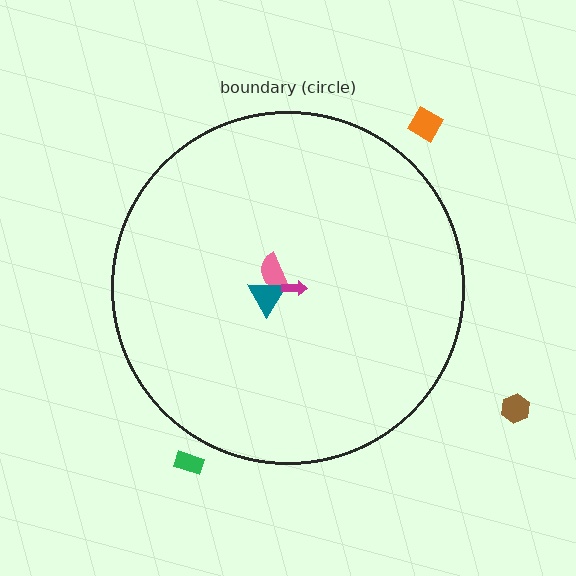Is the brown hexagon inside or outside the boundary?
Outside.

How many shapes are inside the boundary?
3 inside, 3 outside.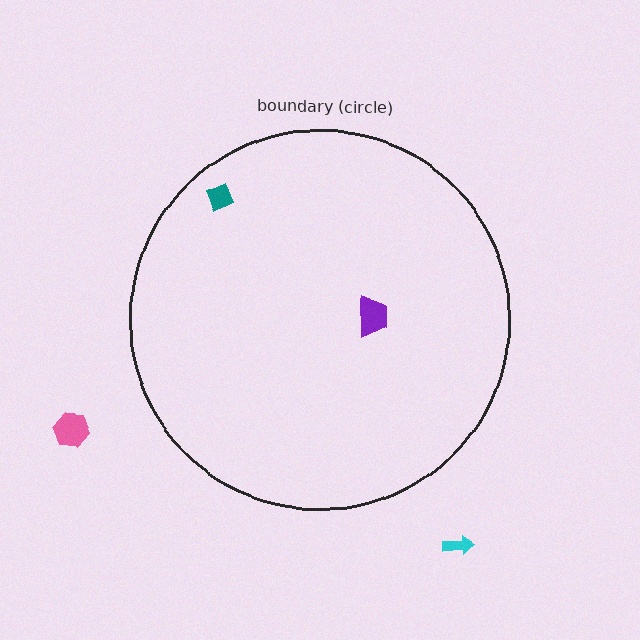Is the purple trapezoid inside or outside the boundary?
Inside.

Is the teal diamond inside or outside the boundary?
Inside.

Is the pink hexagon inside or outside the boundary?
Outside.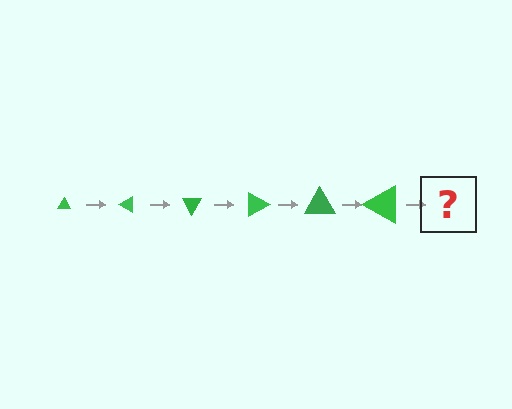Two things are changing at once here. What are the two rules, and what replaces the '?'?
The two rules are that the triangle grows larger each step and it rotates 30 degrees each step. The '?' should be a triangle, larger than the previous one and rotated 180 degrees from the start.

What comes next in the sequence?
The next element should be a triangle, larger than the previous one and rotated 180 degrees from the start.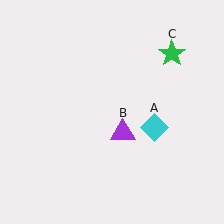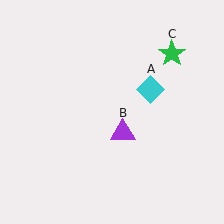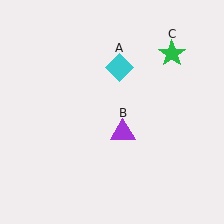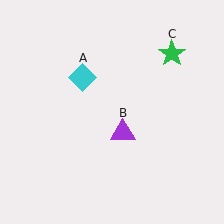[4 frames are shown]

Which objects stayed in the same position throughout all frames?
Purple triangle (object B) and green star (object C) remained stationary.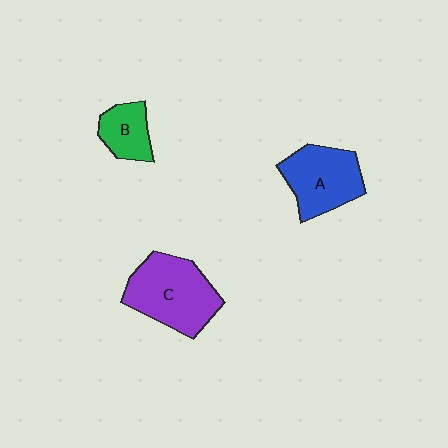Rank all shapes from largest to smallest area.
From largest to smallest: C (purple), A (blue), B (green).